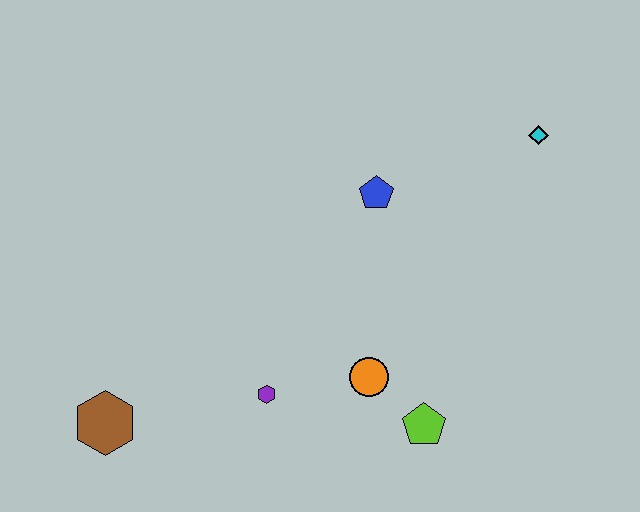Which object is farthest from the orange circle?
The cyan diamond is farthest from the orange circle.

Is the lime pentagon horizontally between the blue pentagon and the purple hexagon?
No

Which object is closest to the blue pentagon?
The cyan diamond is closest to the blue pentagon.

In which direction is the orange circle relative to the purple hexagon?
The orange circle is to the right of the purple hexagon.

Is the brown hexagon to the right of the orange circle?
No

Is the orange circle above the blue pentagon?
No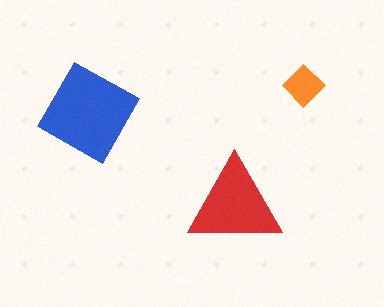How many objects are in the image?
There are 3 objects in the image.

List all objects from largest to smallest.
The blue diamond, the red triangle, the orange diamond.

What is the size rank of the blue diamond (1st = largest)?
1st.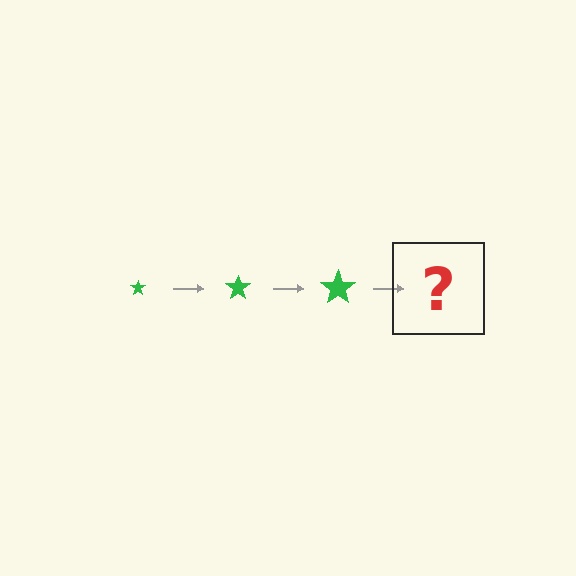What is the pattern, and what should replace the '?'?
The pattern is that the star gets progressively larger each step. The '?' should be a green star, larger than the previous one.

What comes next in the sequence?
The next element should be a green star, larger than the previous one.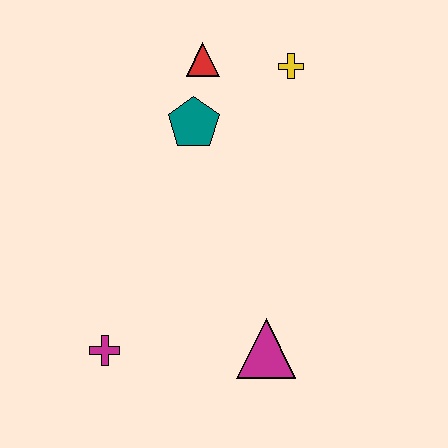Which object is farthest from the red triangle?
The magenta cross is farthest from the red triangle.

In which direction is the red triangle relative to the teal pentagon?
The red triangle is above the teal pentagon.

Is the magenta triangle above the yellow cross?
No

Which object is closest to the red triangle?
The teal pentagon is closest to the red triangle.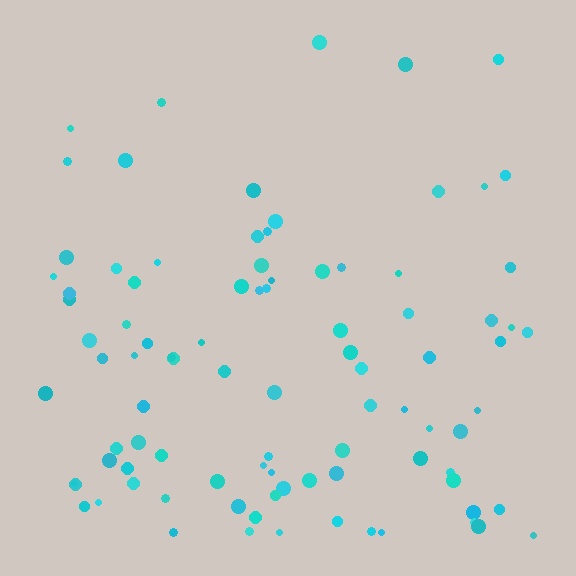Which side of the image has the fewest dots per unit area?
The top.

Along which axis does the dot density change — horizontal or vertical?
Vertical.